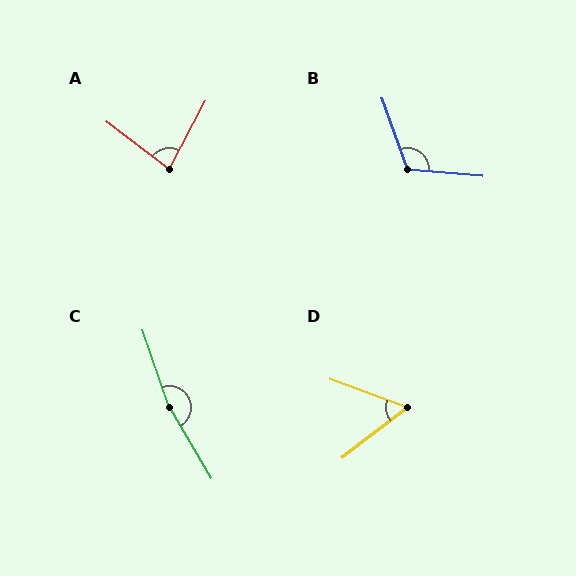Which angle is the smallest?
D, at approximately 58 degrees.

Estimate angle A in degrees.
Approximately 81 degrees.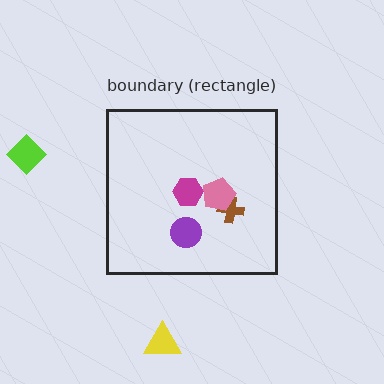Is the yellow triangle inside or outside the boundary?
Outside.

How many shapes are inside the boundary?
4 inside, 2 outside.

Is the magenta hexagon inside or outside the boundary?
Inside.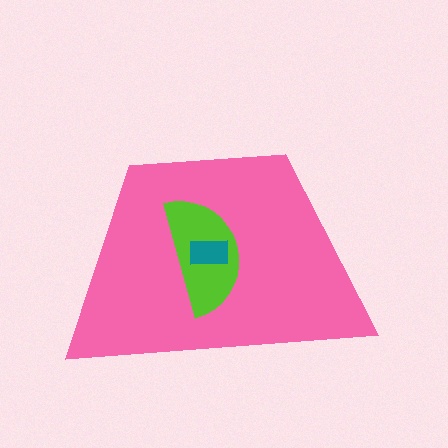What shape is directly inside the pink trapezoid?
The lime semicircle.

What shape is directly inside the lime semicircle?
The teal rectangle.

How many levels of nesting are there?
3.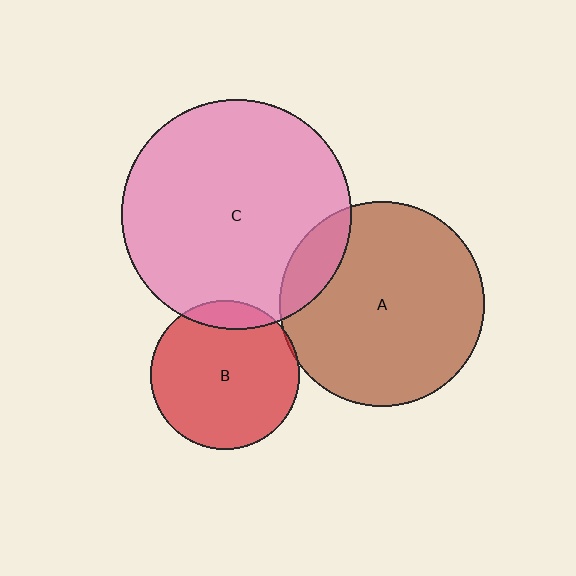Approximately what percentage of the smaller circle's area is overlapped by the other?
Approximately 5%.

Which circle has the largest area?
Circle C (pink).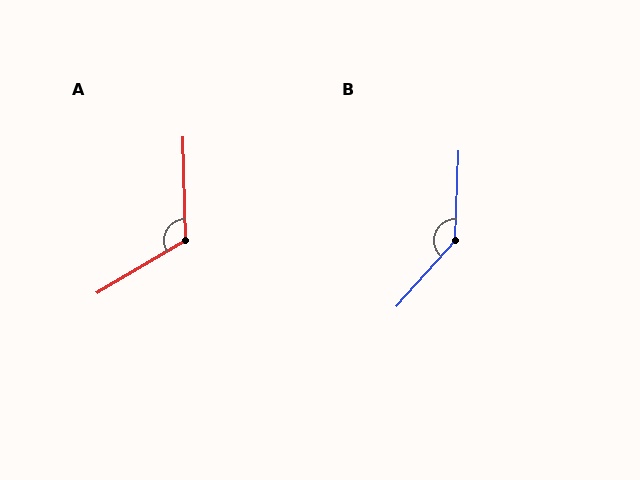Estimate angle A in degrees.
Approximately 119 degrees.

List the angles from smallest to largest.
A (119°), B (140°).